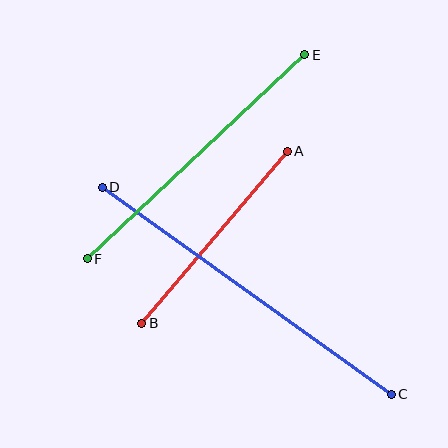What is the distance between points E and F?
The distance is approximately 299 pixels.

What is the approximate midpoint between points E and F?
The midpoint is at approximately (196, 157) pixels.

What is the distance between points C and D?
The distance is approximately 355 pixels.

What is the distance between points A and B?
The distance is approximately 225 pixels.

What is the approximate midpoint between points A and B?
The midpoint is at approximately (215, 237) pixels.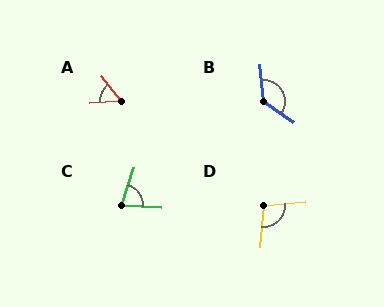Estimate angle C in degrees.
Approximately 75 degrees.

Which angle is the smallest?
A, at approximately 54 degrees.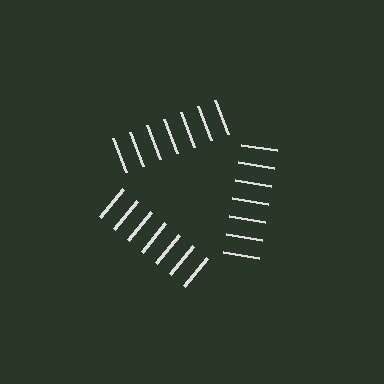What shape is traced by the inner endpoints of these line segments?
An illusory triangle — the line segments terminate on its edges but no continuous stroke is drawn.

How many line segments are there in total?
21 — 7 along each of the 3 edges.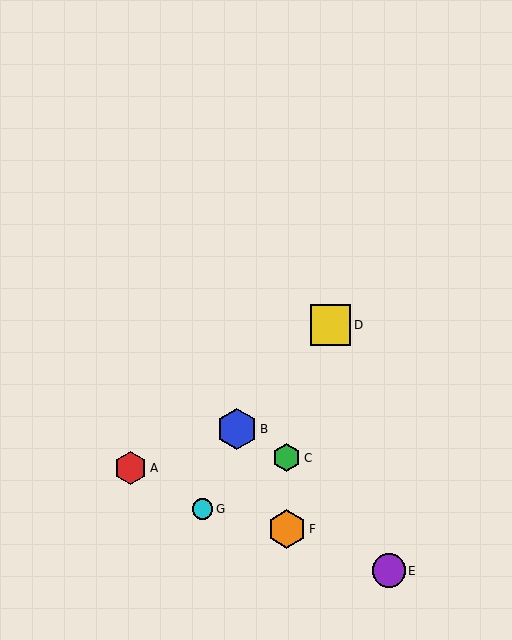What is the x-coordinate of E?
Object E is at x≈389.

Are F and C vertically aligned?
Yes, both are at x≈287.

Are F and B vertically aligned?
No, F is at x≈287 and B is at x≈237.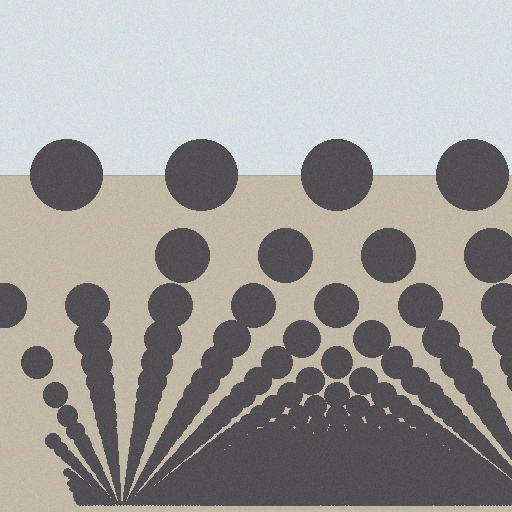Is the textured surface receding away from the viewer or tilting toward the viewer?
The surface appears to tilt toward the viewer. Texture elements get larger and sparser toward the top.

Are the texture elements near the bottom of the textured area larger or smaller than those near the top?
Smaller. The gradient is inverted — elements near the bottom are smaller and denser.